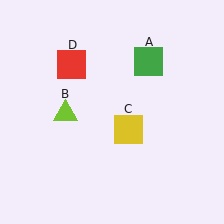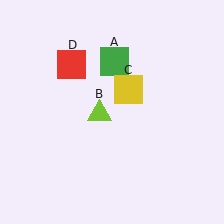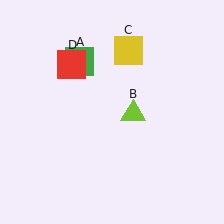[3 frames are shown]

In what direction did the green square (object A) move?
The green square (object A) moved left.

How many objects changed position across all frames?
3 objects changed position: green square (object A), lime triangle (object B), yellow square (object C).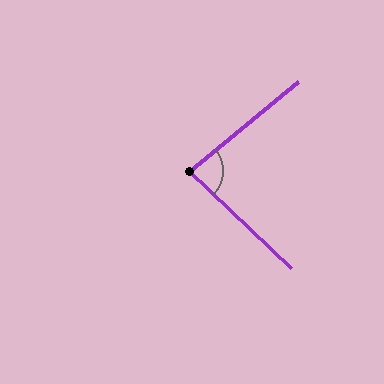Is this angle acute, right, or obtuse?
It is acute.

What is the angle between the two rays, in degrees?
Approximately 83 degrees.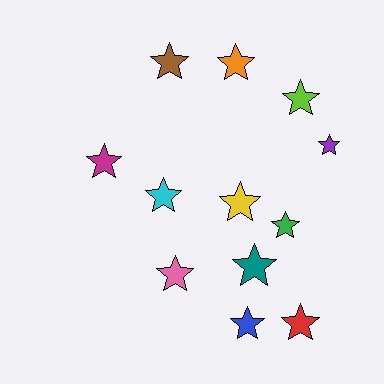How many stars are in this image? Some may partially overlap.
There are 12 stars.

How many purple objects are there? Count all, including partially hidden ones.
There is 1 purple object.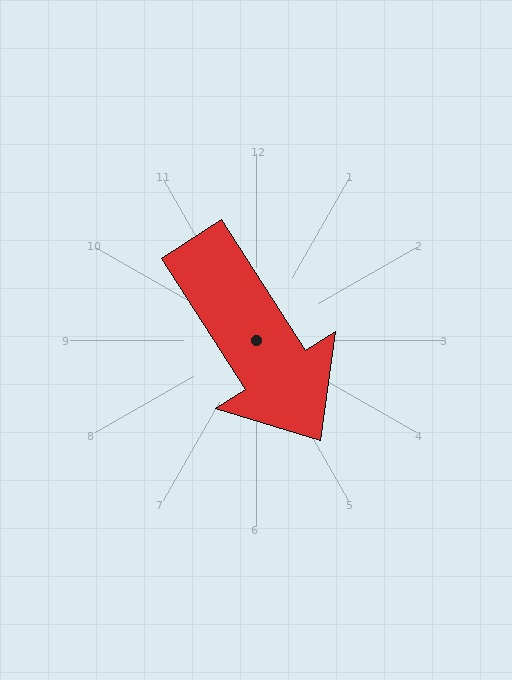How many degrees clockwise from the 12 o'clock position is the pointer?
Approximately 147 degrees.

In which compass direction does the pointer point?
Southeast.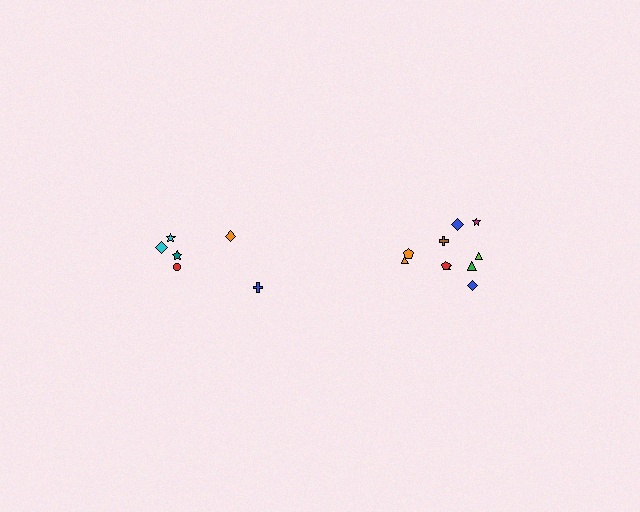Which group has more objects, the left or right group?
The right group.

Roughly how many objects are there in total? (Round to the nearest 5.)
Roughly 15 objects in total.